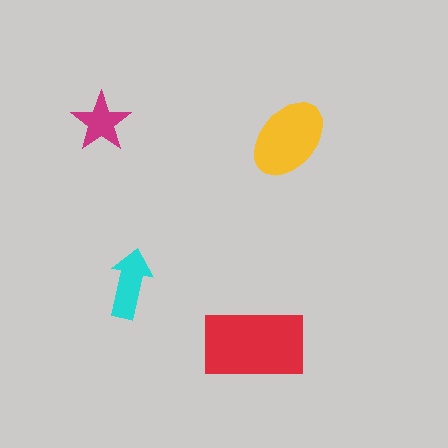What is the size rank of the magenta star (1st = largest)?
4th.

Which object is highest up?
The magenta star is topmost.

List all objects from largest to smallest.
The red rectangle, the yellow ellipse, the cyan arrow, the magenta star.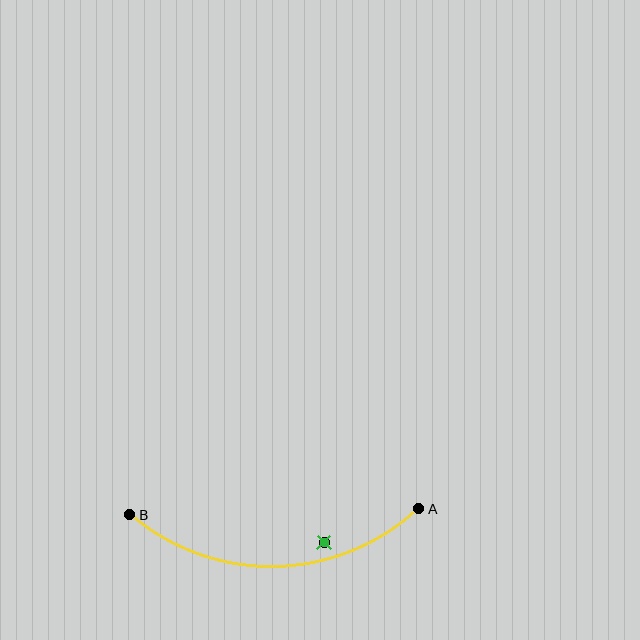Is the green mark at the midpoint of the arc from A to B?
No — the green mark does not lie on the arc at all. It sits slightly inside the curve.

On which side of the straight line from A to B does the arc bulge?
The arc bulges below the straight line connecting A and B.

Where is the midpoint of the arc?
The arc midpoint is the point on the curve farthest from the straight line joining A and B. It sits below that line.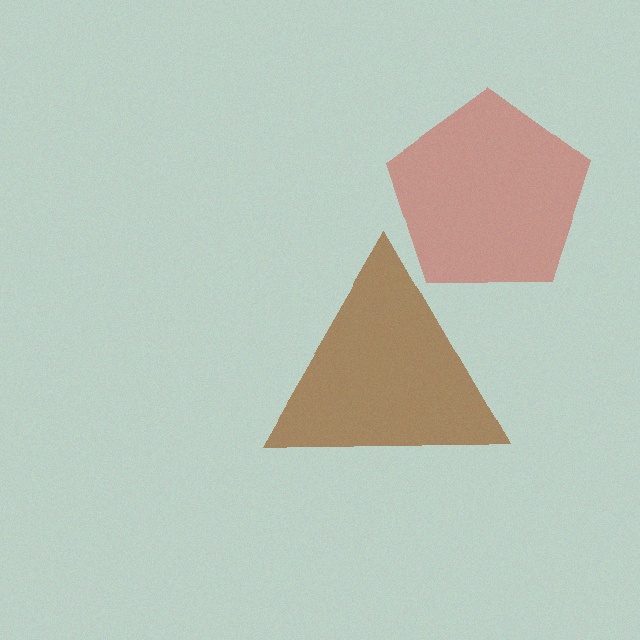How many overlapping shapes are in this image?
There are 2 overlapping shapes in the image.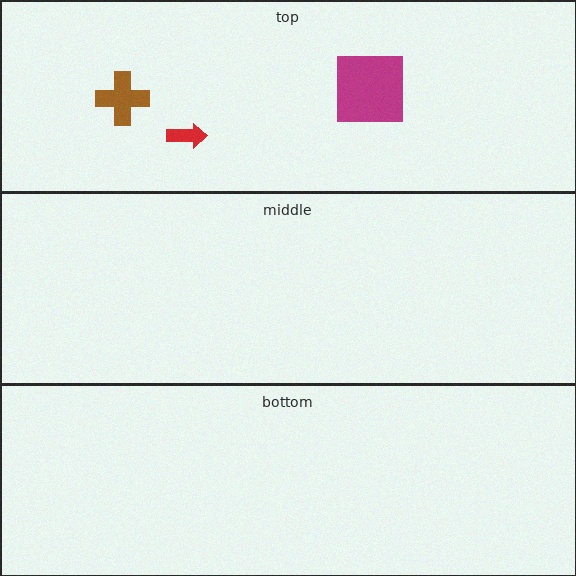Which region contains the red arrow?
The top region.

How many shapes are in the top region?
3.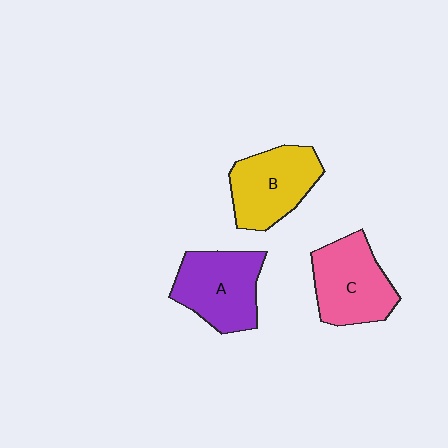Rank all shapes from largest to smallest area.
From largest to smallest: C (pink), A (purple), B (yellow).